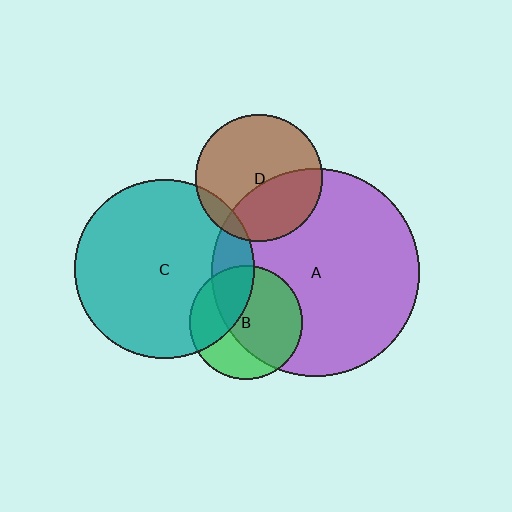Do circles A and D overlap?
Yes.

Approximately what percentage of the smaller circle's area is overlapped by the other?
Approximately 35%.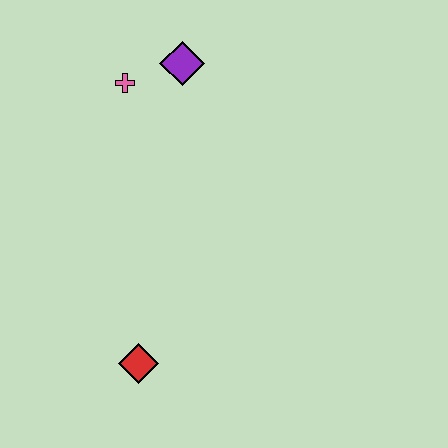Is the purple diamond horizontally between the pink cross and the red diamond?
No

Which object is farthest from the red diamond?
The purple diamond is farthest from the red diamond.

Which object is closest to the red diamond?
The pink cross is closest to the red diamond.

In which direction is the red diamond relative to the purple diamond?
The red diamond is below the purple diamond.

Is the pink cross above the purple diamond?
No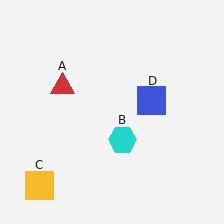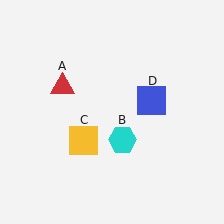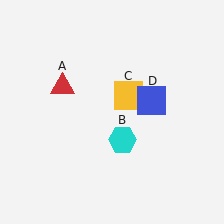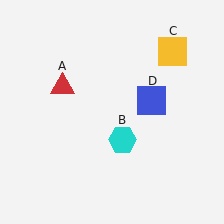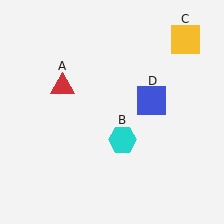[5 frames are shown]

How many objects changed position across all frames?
1 object changed position: yellow square (object C).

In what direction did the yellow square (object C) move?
The yellow square (object C) moved up and to the right.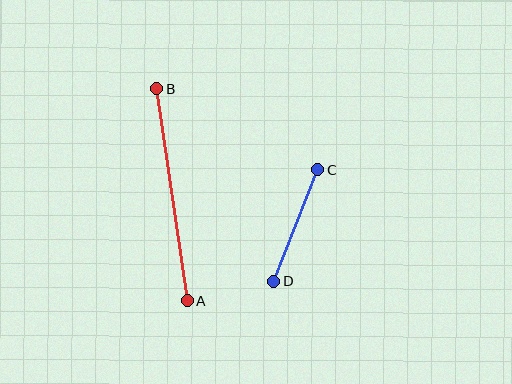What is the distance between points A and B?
The distance is approximately 214 pixels.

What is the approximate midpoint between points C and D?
The midpoint is at approximately (295, 226) pixels.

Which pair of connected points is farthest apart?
Points A and B are farthest apart.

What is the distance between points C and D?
The distance is approximately 120 pixels.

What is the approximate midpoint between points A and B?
The midpoint is at approximately (172, 194) pixels.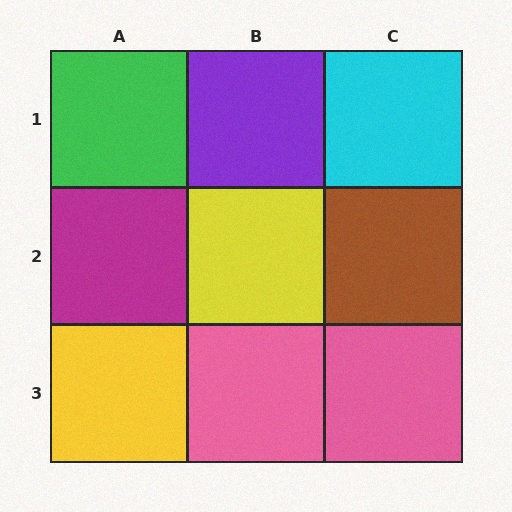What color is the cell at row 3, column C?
Pink.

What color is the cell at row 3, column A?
Yellow.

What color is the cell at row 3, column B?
Pink.